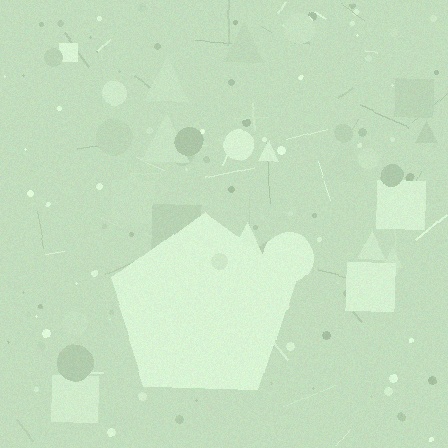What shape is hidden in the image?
A pentagon is hidden in the image.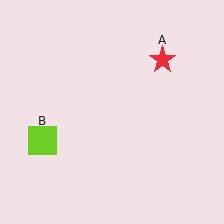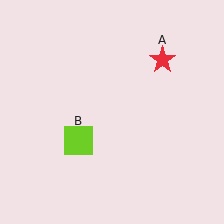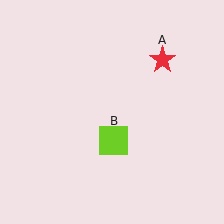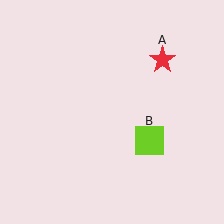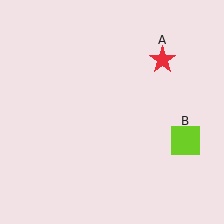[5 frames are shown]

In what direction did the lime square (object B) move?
The lime square (object B) moved right.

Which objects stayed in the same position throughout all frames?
Red star (object A) remained stationary.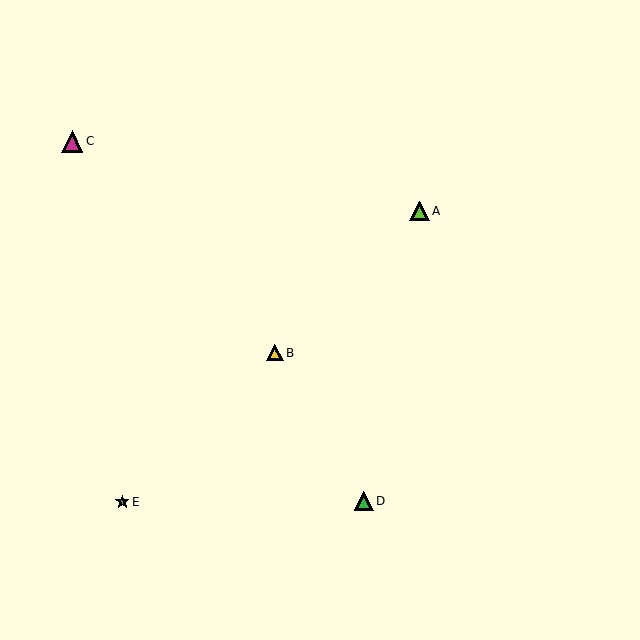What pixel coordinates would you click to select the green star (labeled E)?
Click at (122, 502) to select the green star E.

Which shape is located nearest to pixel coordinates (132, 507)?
The green star (labeled E) at (122, 502) is nearest to that location.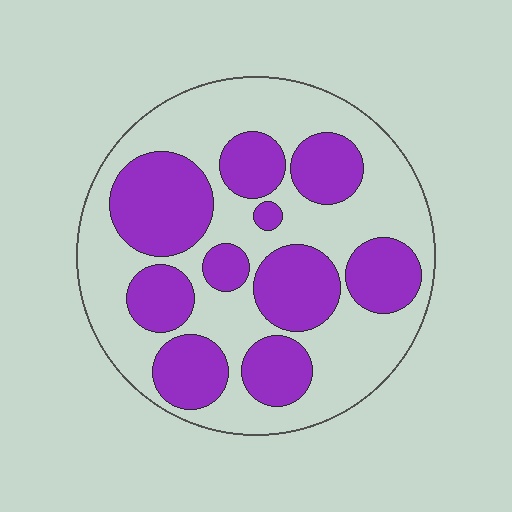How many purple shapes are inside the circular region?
10.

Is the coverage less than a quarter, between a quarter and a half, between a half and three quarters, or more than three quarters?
Between a quarter and a half.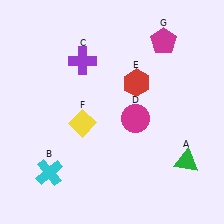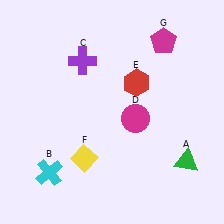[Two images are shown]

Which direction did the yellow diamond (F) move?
The yellow diamond (F) moved down.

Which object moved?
The yellow diamond (F) moved down.